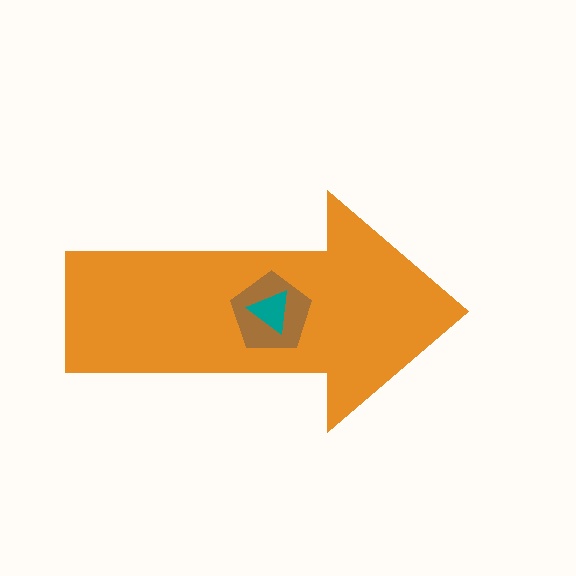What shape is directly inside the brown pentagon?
The teal triangle.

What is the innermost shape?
The teal triangle.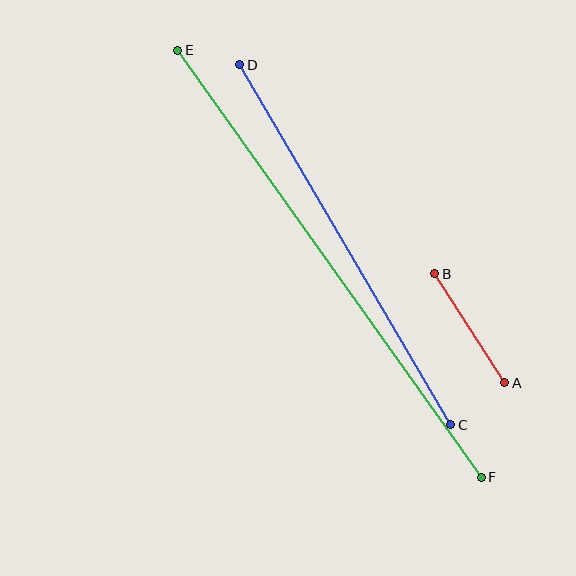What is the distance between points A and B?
The distance is approximately 129 pixels.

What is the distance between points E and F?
The distance is approximately 524 pixels.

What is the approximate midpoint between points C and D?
The midpoint is at approximately (345, 245) pixels.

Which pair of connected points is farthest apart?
Points E and F are farthest apart.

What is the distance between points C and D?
The distance is approximately 417 pixels.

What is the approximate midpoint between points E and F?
The midpoint is at approximately (330, 264) pixels.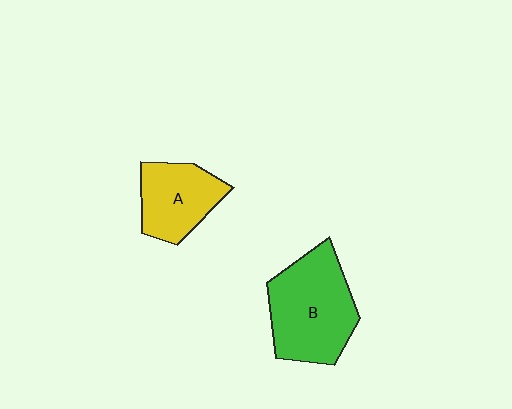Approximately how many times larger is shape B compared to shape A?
Approximately 1.5 times.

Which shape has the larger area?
Shape B (green).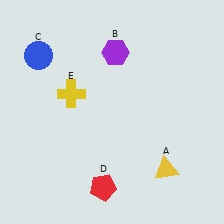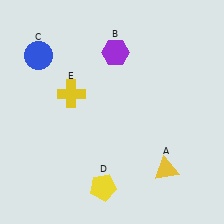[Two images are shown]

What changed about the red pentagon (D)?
In Image 1, D is red. In Image 2, it changed to yellow.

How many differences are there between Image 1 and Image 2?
There is 1 difference between the two images.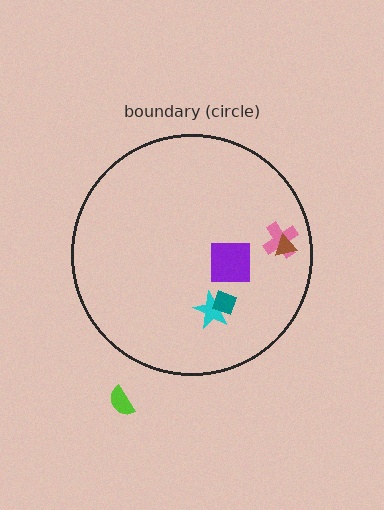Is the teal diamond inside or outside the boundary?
Inside.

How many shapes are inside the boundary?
5 inside, 1 outside.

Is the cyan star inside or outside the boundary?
Inside.